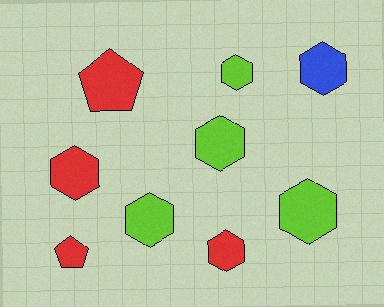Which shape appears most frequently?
Hexagon, with 7 objects.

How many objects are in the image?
There are 9 objects.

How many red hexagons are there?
There are 2 red hexagons.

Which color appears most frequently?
Lime, with 4 objects.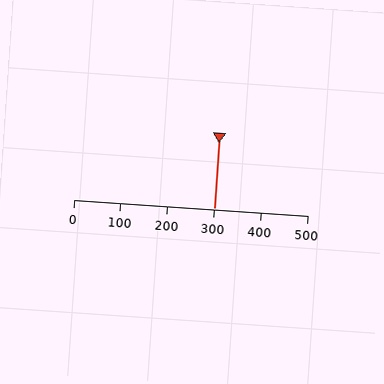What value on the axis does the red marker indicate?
The marker indicates approximately 300.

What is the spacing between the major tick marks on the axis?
The major ticks are spaced 100 apart.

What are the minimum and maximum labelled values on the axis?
The axis runs from 0 to 500.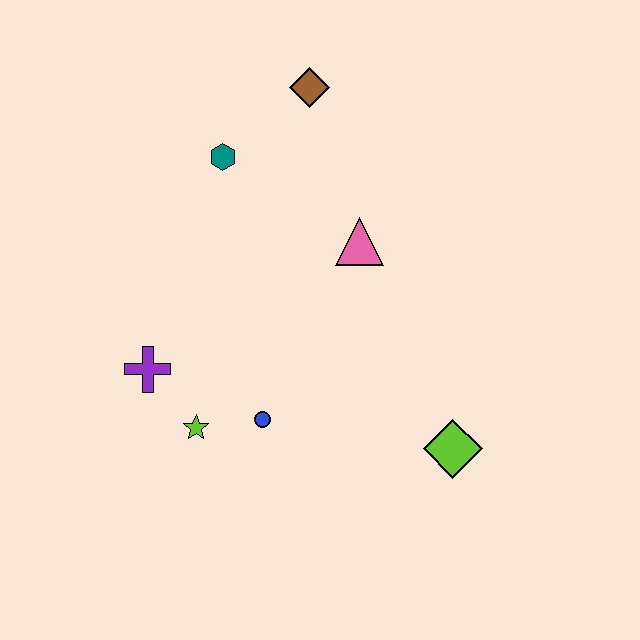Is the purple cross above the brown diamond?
No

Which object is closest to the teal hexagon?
The brown diamond is closest to the teal hexagon.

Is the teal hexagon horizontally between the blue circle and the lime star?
Yes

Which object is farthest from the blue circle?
The brown diamond is farthest from the blue circle.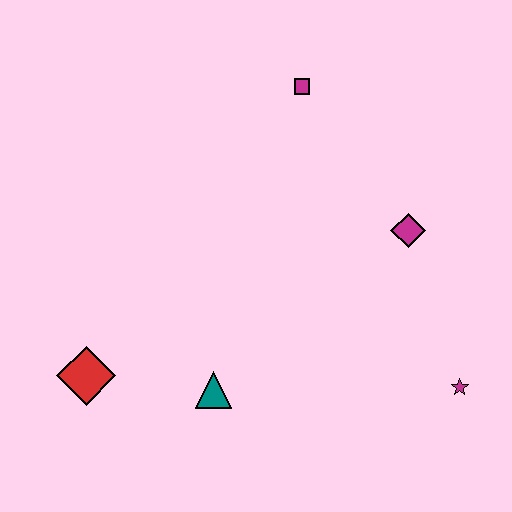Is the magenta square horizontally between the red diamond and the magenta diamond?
Yes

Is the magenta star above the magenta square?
No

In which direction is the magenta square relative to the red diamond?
The magenta square is above the red diamond.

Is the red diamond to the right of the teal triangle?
No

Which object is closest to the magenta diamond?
The magenta star is closest to the magenta diamond.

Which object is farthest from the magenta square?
The red diamond is farthest from the magenta square.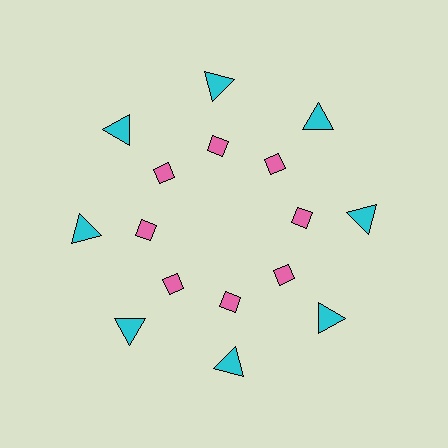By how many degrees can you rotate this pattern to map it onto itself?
The pattern maps onto itself every 45 degrees of rotation.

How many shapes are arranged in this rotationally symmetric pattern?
There are 16 shapes, arranged in 8 groups of 2.